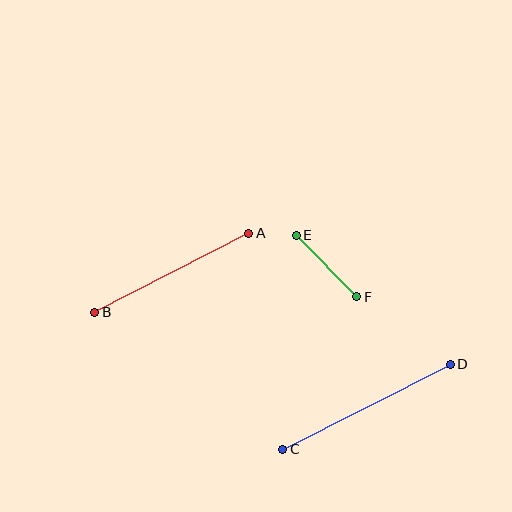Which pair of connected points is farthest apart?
Points C and D are farthest apart.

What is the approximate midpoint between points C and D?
The midpoint is at approximately (366, 407) pixels.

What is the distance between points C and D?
The distance is approximately 188 pixels.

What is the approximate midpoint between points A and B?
The midpoint is at approximately (172, 273) pixels.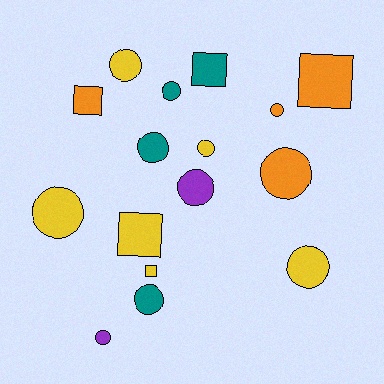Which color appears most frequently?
Yellow, with 6 objects.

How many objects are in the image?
There are 16 objects.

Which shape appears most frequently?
Circle, with 11 objects.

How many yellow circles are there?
There are 4 yellow circles.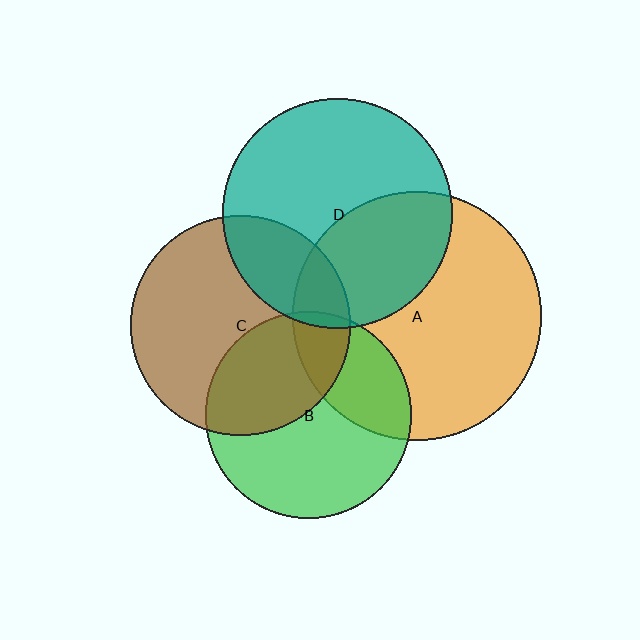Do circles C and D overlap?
Yes.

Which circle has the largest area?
Circle A (orange).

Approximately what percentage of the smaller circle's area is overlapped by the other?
Approximately 25%.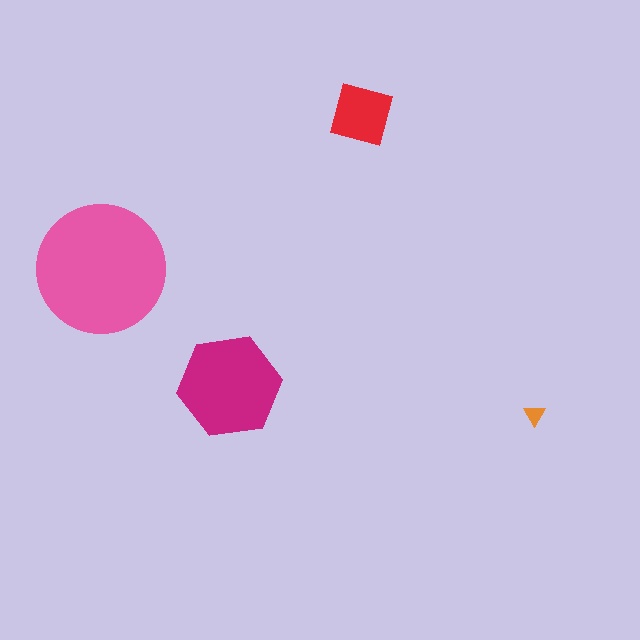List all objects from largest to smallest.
The pink circle, the magenta hexagon, the red diamond, the orange triangle.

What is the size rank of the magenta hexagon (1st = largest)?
2nd.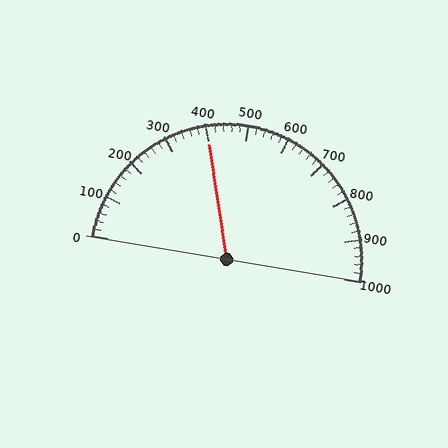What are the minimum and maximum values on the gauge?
The gauge ranges from 0 to 1000.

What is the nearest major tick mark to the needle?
The nearest major tick mark is 400.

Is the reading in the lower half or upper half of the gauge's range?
The reading is in the lower half of the range (0 to 1000).